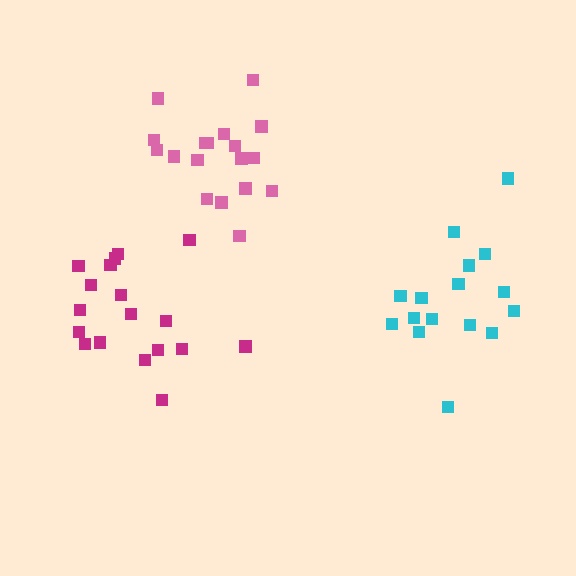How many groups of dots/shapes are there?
There are 3 groups.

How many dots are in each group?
Group 1: 16 dots, Group 2: 18 dots, Group 3: 18 dots (52 total).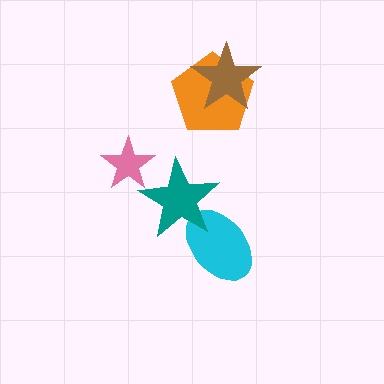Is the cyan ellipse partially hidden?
Yes, it is partially covered by another shape.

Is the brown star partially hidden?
No, no other shape covers it.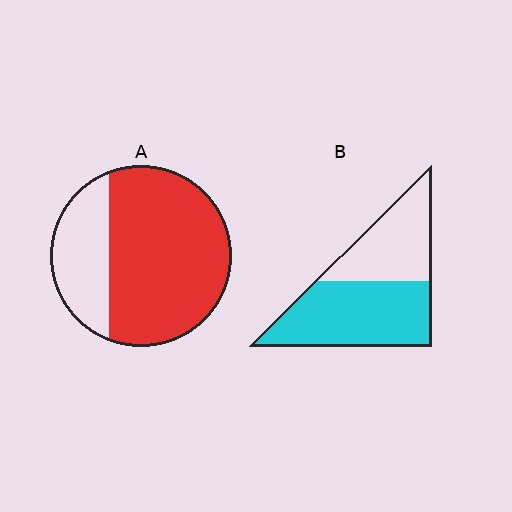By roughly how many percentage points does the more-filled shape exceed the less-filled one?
By roughly 15 percentage points (A over B).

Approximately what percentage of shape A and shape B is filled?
A is approximately 70% and B is approximately 60%.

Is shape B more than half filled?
Yes.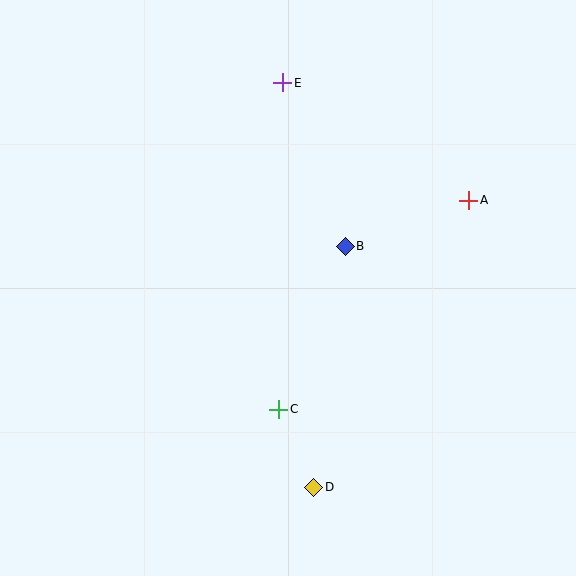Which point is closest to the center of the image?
Point B at (345, 246) is closest to the center.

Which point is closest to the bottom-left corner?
Point C is closest to the bottom-left corner.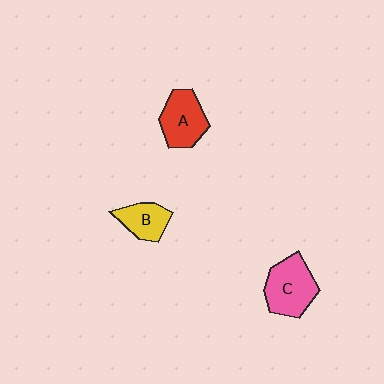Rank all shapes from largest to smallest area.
From largest to smallest: C (pink), A (red), B (yellow).